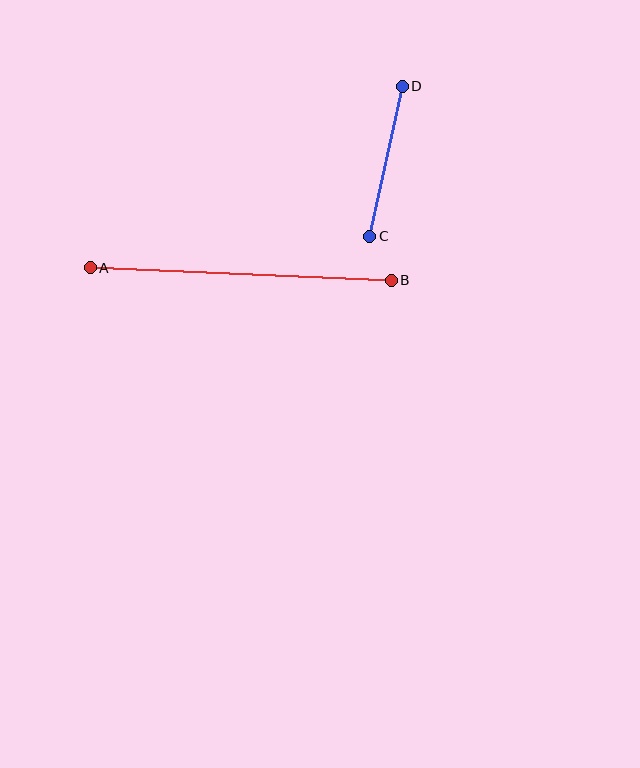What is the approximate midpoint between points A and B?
The midpoint is at approximately (241, 274) pixels.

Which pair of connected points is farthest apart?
Points A and B are farthest apart.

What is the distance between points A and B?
The distance is approximately 301 pixels.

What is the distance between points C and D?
The distance is approximately 153 pixels.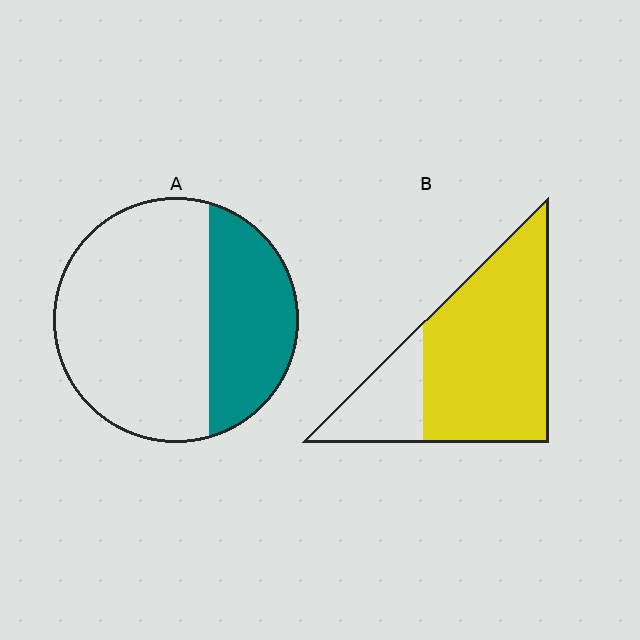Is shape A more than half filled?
No.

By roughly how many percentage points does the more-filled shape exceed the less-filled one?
By roughly 45 percentage points (B over A).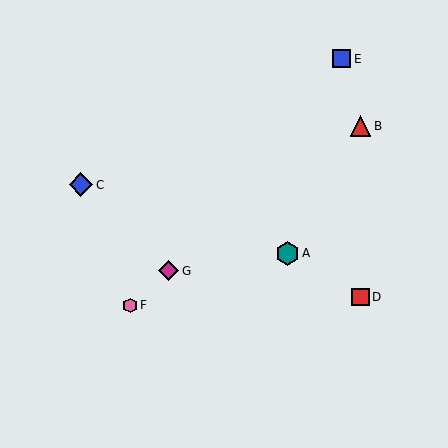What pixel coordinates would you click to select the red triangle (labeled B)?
Click at (361, 126) to select the red triangle B.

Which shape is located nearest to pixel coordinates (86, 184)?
The blue diamond (labeled C) at (81, 185) is nearest to that location.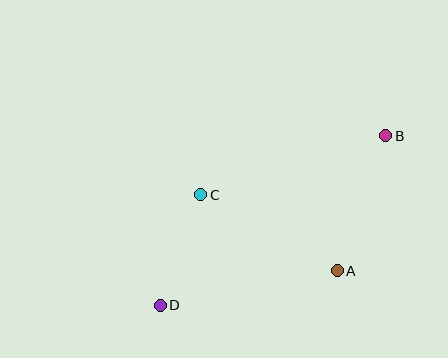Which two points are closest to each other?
Points C and D are closest to each other.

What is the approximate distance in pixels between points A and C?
The distance between A and C is approximately 156 pixels.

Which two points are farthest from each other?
Points B and D are farthest from each other.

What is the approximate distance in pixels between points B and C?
The distance between B and C is approximately 194 pixels.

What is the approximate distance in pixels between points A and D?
The distance between A and D is approximately 180 pixels.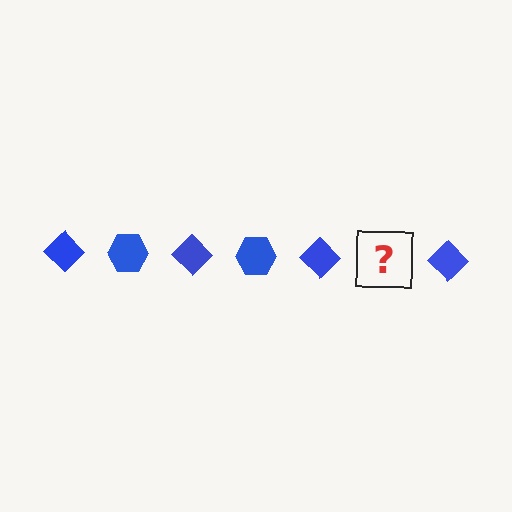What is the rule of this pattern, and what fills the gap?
The rule is that the pattern cycles through diamond, hexagon shapes in blue. The gap should be filled with a blue hexagon.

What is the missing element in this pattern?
The missing element is a blue hexagon.